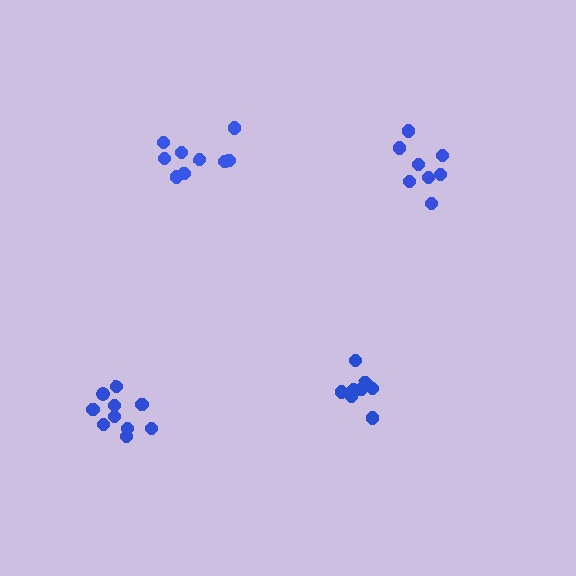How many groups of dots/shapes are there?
There are 4 groups.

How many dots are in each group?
Group 1: 8 dots, Group 2: 9 dots, Group 3: 8 dots, Group 4: 10 dots (35 total).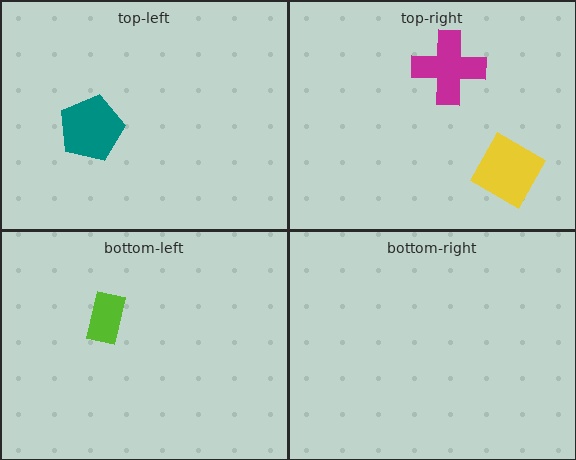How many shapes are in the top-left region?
1.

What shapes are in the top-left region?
The teal pentagon.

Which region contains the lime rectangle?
The bottom-left region.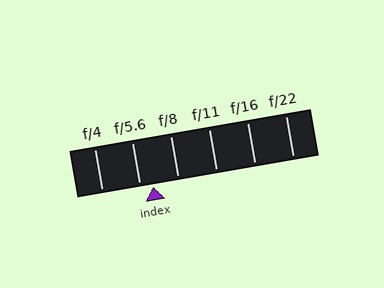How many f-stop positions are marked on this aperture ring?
There are 6 f-stop positions marked.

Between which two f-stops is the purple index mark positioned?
The index mark is between f/5.6 and f/8.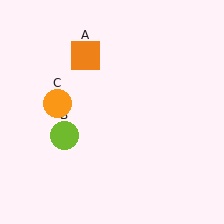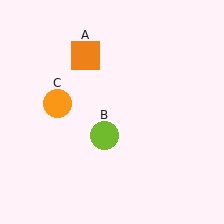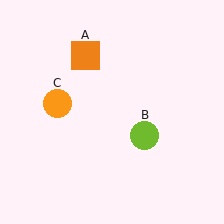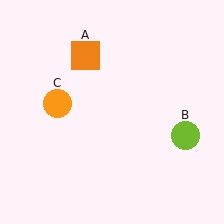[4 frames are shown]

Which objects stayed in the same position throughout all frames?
Orange square (object A) and orange circle (object C) remained stationary.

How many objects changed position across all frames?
1 object changed position: lime circle (object B).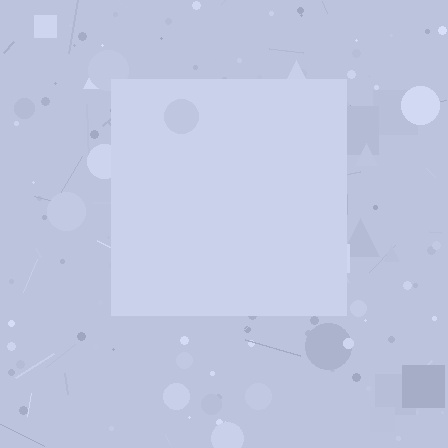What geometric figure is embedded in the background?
A square is embedded in the background.